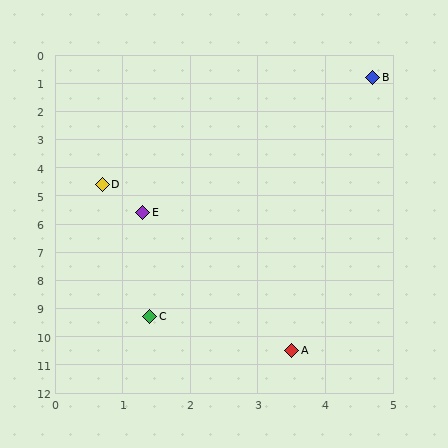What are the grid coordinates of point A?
Point A is at approximately (3.5, 10.5).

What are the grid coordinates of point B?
Point B is at approximately (4.7, 0.8).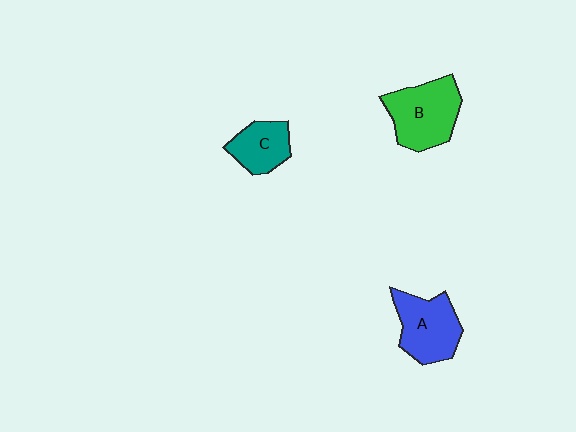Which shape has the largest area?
Shape B (green).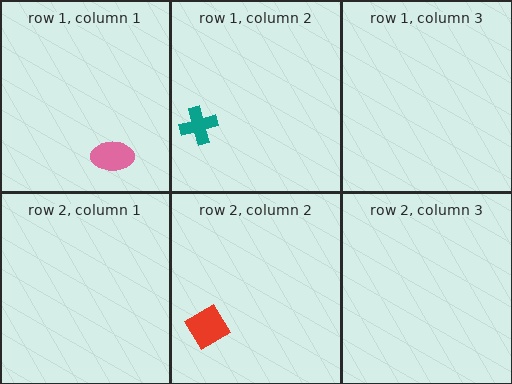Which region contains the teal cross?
The row 1, column 2 region.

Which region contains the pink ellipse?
The row 1, column 1 region.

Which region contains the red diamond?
The row 2, column 2 region.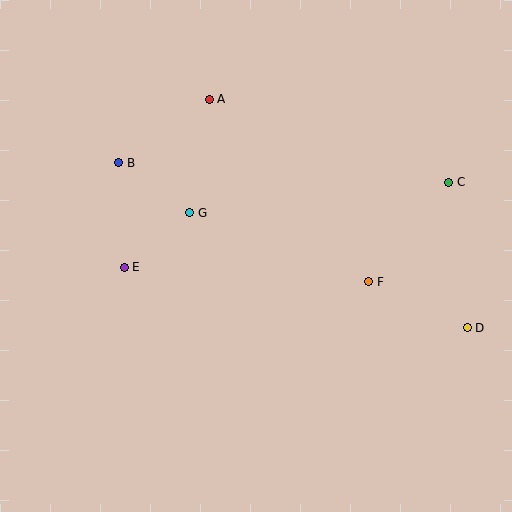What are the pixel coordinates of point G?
Point G is at (190, 213).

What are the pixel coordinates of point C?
Point C is at (449, 182).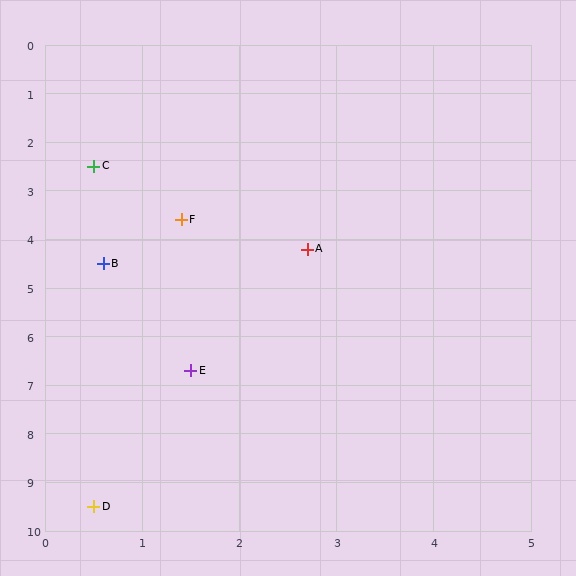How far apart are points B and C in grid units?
Points B and C are about 2.0 grid units apart.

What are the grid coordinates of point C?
Point C is at approximately (0.5, 2.5).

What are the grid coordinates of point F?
Point F is at approximately (1.4, 3.6).